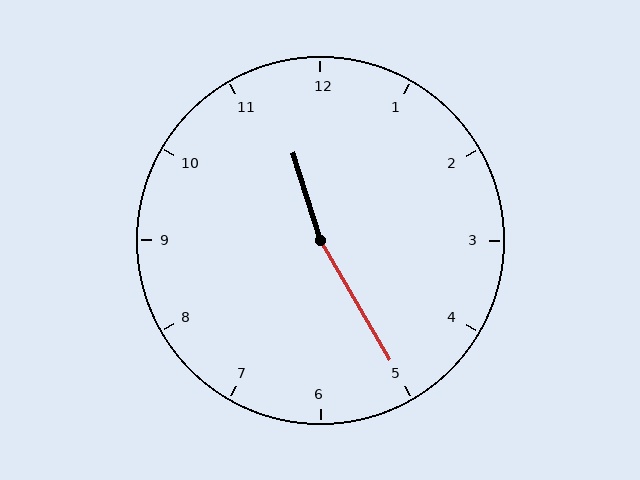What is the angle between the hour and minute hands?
Approximately 168 degrees.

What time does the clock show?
11:25.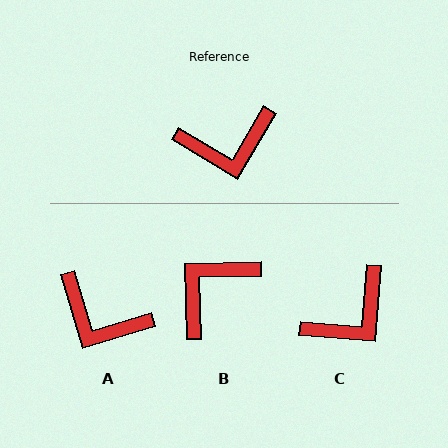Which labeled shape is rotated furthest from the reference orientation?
B, about 148 degrees away.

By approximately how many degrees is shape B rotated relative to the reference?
Approximately 148 degrees clockwise.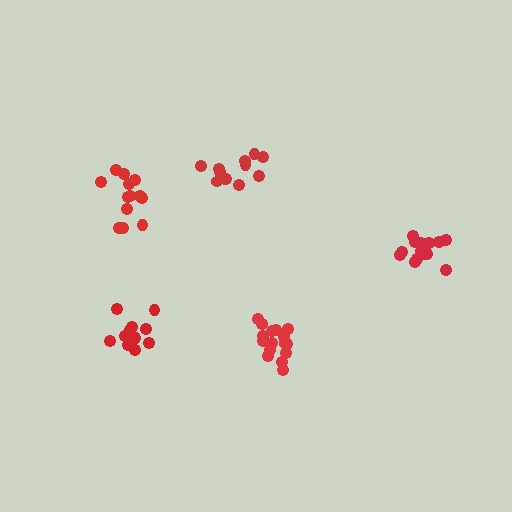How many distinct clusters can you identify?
There are 5 distinct clusters.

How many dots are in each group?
Group 1: 16 dots, Group 2: 13 dots, Group 3: 13 dots, Group 4: 11 dots, Group 5: 14 dots (67 total).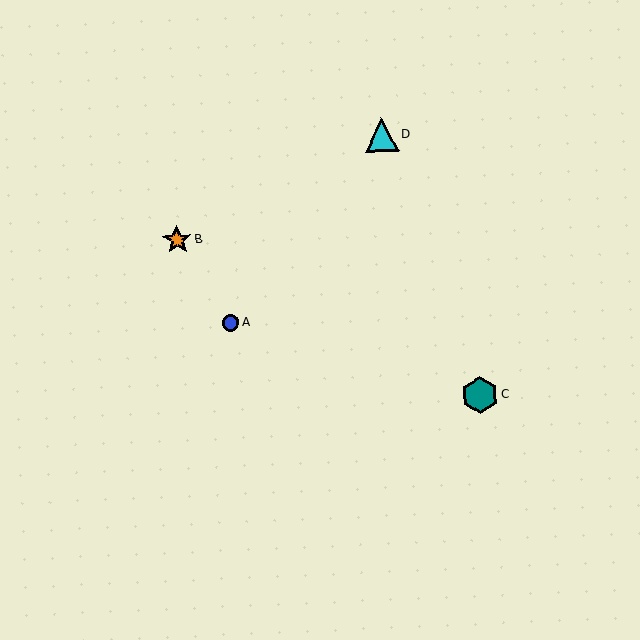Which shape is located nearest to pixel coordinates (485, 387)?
The teal hexagon (labeled C) at (480, 395) is nearest to that location.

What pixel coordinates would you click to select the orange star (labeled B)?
Click at (177, 240) to select the orange star B.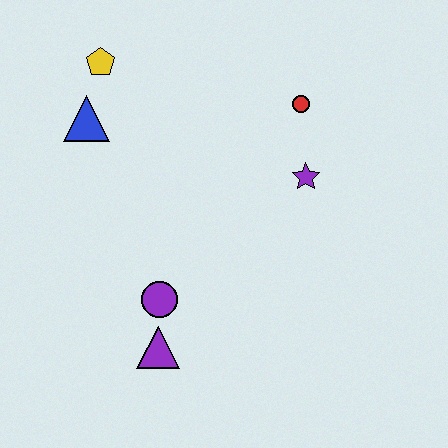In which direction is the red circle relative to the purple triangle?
The red circle is above the purple triangle.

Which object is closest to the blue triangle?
The yellow pentagon is closest to the blue triangle.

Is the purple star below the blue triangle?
Yes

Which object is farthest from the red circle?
The purple triangle is farthest from the red circle.